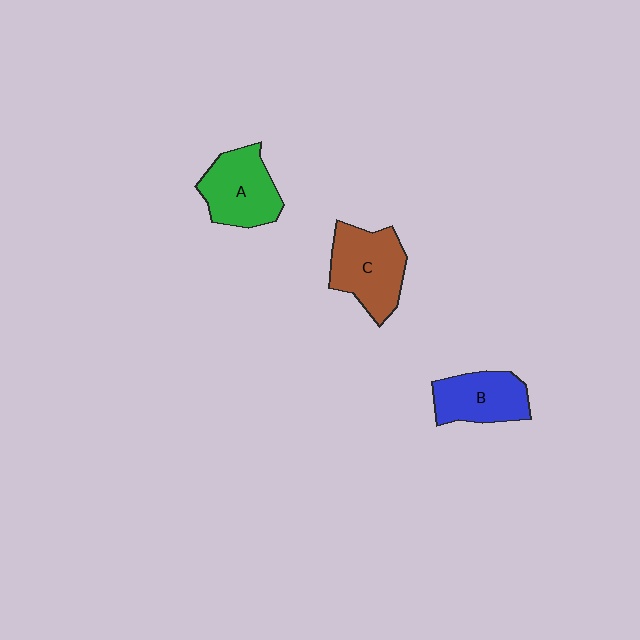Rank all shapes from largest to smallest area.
From largest to smallest: C (brown), A (green), B (blue).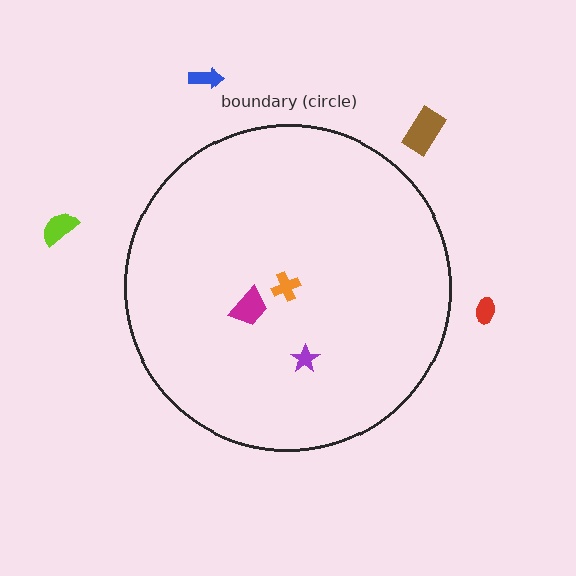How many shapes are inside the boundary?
3 inside, 4 outside.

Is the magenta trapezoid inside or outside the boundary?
Inside.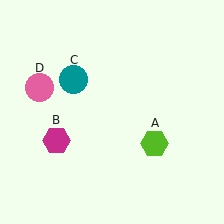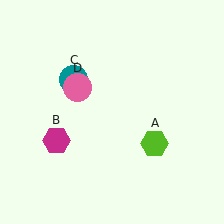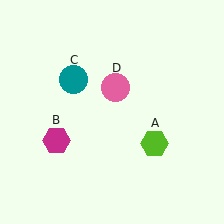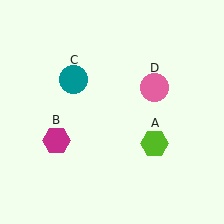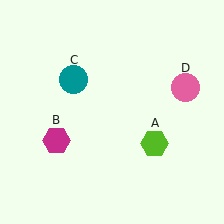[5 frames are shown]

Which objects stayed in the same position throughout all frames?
Lime hexagon (object A) and magenta hexagon (object B) and teal circle (object C) remained stationary.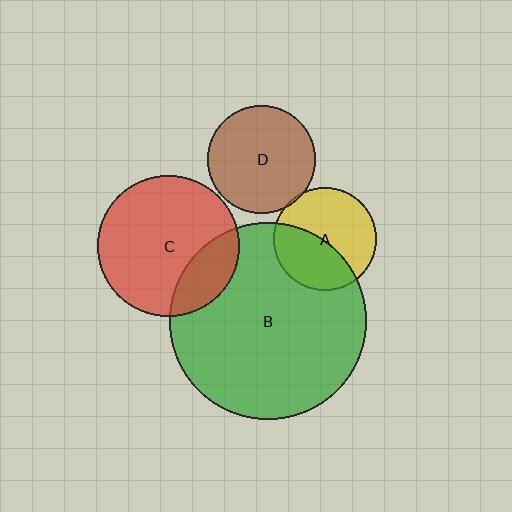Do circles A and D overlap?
Yes.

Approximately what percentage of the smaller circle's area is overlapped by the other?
Approximately 5%.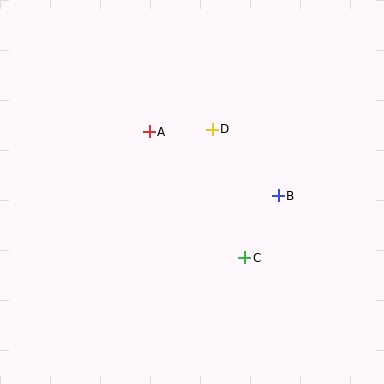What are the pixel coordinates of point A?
Point A is at (149, 132).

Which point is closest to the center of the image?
Point D at (212, 129) is closest to the center.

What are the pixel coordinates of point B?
Point B is at (278, 196).